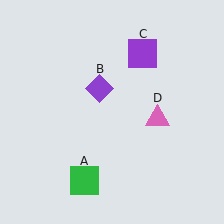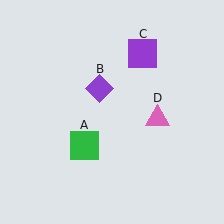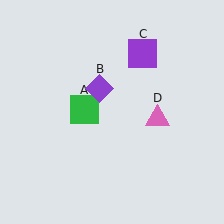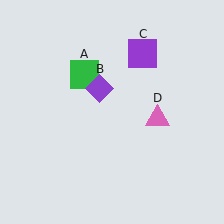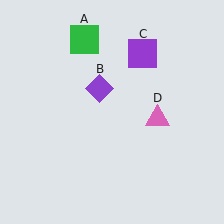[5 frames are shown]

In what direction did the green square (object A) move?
The green square (object A) moved up.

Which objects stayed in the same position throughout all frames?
Purple diamond (object B) and purple square (object C) and pink triangle (object D) remained stationary.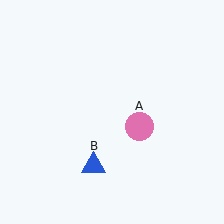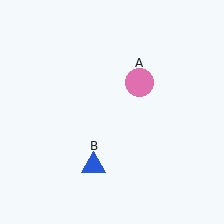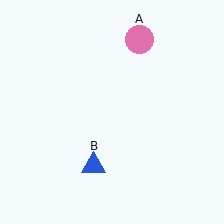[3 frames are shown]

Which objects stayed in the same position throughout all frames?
Blue triangle (object B) remained stationary.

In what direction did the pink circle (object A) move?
The pink circle (object A) moved up.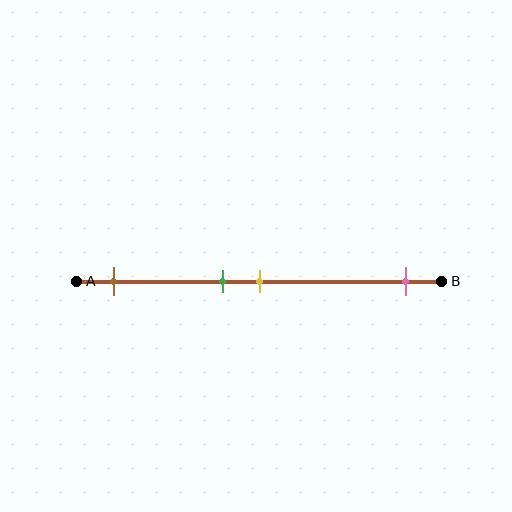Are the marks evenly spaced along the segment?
No, the marks are not evenly spaced.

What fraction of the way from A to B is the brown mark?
The brown mark is approximately 10% (0.1) of the way from A to B.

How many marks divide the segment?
There are 4 marks dividing the segment.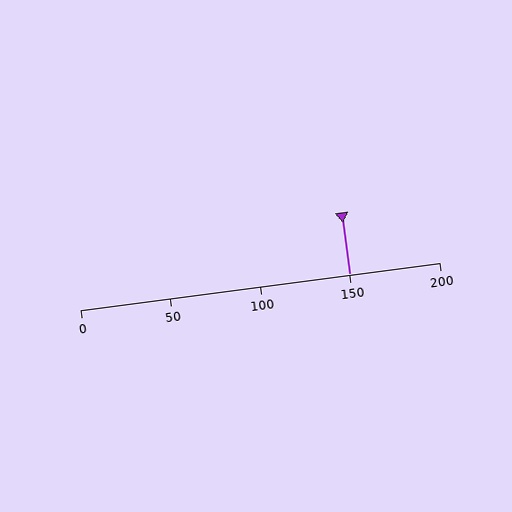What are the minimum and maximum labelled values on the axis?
The axis runs from 0 to 200.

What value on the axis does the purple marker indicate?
The marker indicates approximately 150.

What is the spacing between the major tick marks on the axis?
The major ticks are spaced 50 apart.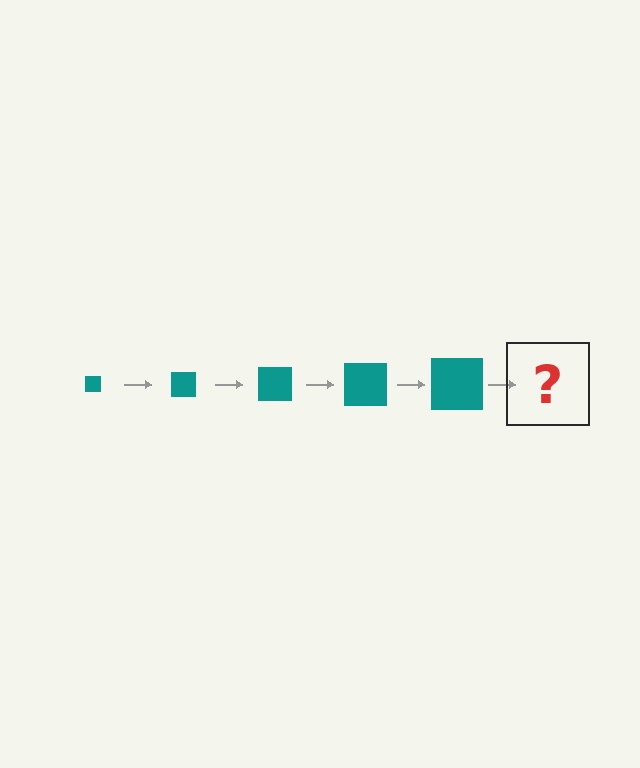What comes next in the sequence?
The next element should be a teal square, larger than the previous one.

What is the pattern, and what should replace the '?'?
The pattern is that the square gets progressively larger each step. The '?' should be a teal square, larger than the previous one.